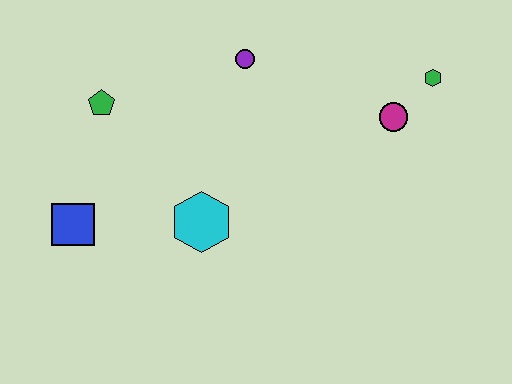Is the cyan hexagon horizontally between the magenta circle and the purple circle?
No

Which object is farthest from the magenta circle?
The blue square is farthest from the magenta circle.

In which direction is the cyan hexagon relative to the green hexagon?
The cyan hexagon is to the left of the green hexagon.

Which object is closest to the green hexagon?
The magenta circle is closest to the green hexagon.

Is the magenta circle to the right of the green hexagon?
No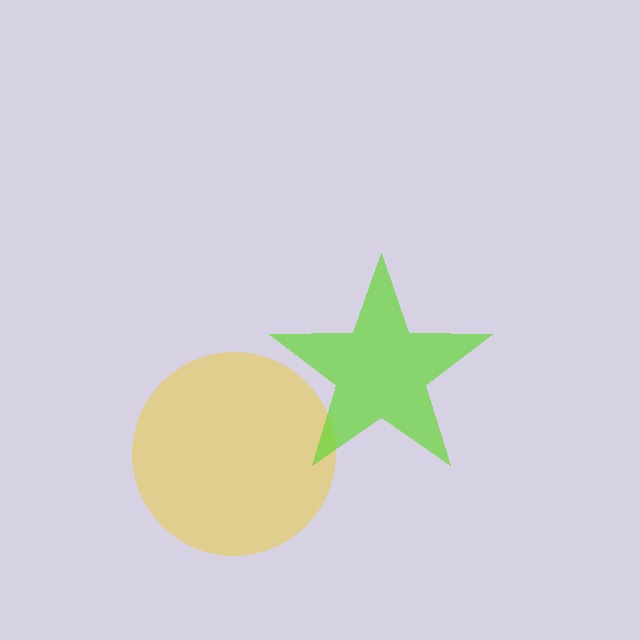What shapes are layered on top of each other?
The layered shapes are: a yellow circle, a lime star.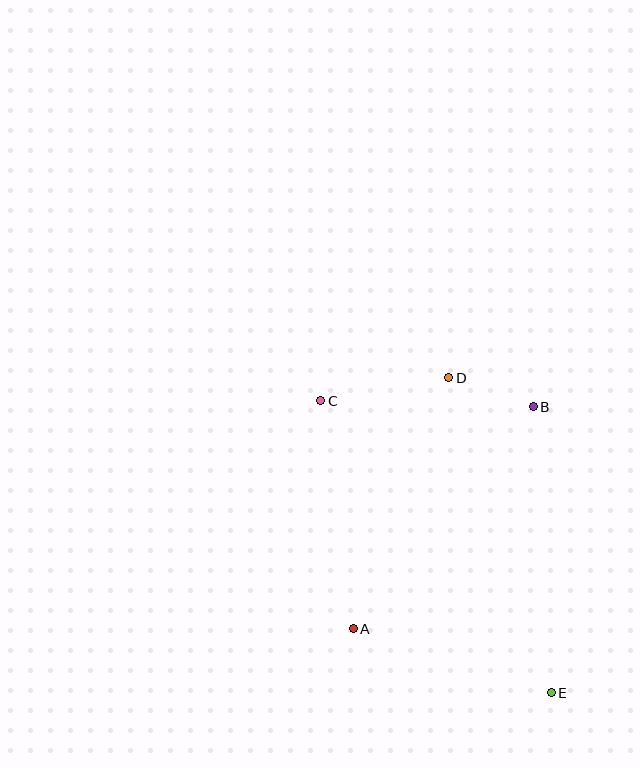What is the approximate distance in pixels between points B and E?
The distance between B and E is approximately 286 pixels.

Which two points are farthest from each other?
Points C and E are farthest from each other.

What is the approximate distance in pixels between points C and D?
The distance between C and D is approximately 130 pixels.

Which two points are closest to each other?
Points B and D are closest to each other.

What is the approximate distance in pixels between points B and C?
The distance between B and C is approximately 213 pixels.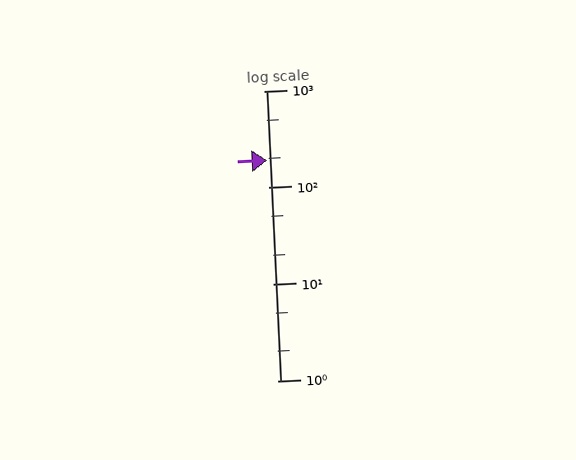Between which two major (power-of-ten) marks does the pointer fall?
The pointer is between 100 and 1000.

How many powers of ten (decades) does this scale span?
The scale spans 3 decades, from 1 to 1000.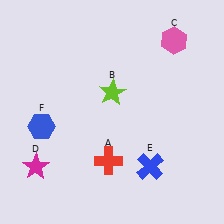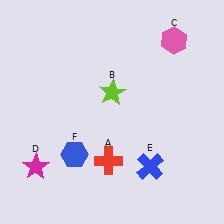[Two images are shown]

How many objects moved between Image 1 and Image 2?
1 object moved between the two images.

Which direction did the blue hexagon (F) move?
The blue hexagon (F) moved right.